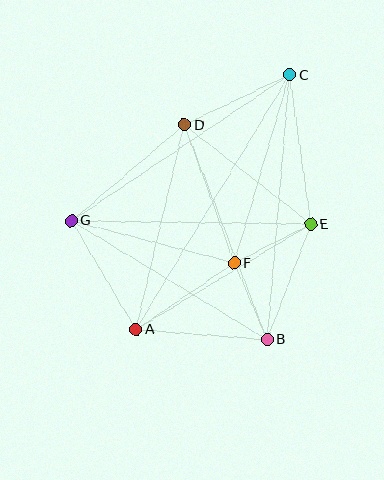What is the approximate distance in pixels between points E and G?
The distance between E and G is approximately 239 pixels.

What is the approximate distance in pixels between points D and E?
The distance between D and E is approximately 161 pixels.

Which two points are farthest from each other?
Points A and C are farthest from each other.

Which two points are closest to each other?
Points B and F are closest to each other.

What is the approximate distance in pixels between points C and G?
The distance between C and G is approximately 263 pixels.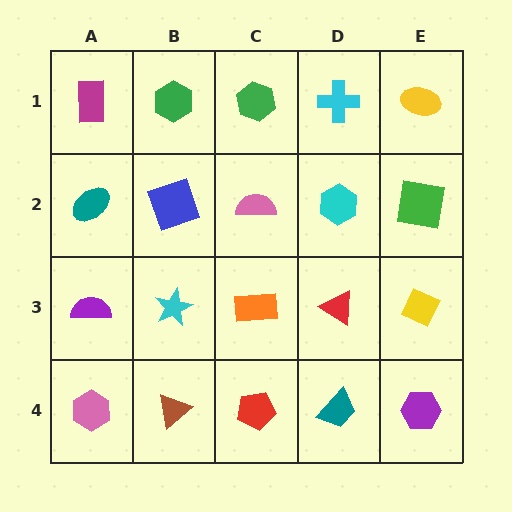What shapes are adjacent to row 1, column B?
A blue square (row 2, column B), a magenta rectangle (row 1, column A), a green hexagon (row 1, column C).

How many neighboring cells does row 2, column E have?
3.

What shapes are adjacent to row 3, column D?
A cyan hexagon (row 2, column D), a teal trapezoid (row 4, column D), an orange rectangle (row 3, column C), a yellow diamond (row 3, column E).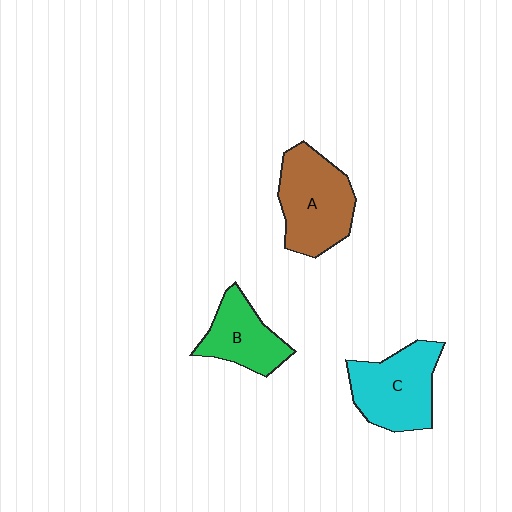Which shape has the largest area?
Shape A (brown).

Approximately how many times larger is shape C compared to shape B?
Approximately 1.3 times.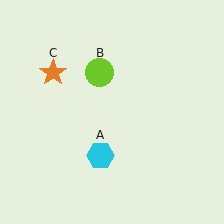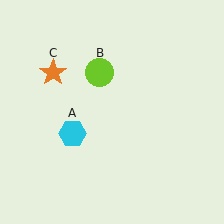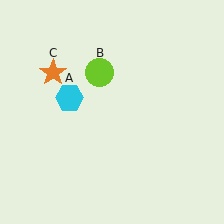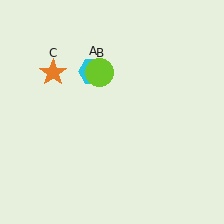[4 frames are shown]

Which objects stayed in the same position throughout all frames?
Lime circle (object B) and orange star (object C) remained stationary.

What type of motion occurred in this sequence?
The cyan hexagon (object A) rotated clockwise around the center of the scene.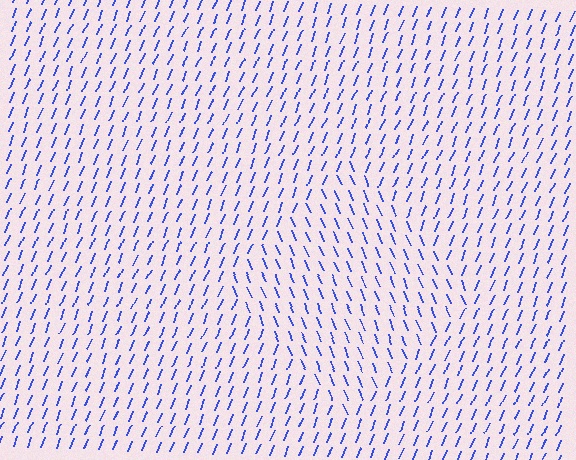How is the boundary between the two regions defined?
The boundary is defined purely by a change in line orientation (approximately 45 degrees difference). All lines are the same color and thickness.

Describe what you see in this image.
The image is filled with small blue line segments. A diamond region in the image has lines oriented differently from the surrounding lines, creating a visible texture boundary.